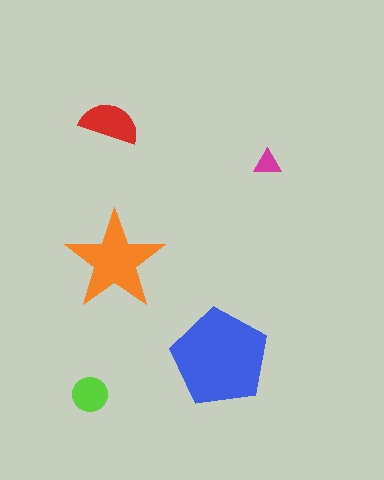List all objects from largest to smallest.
The blue pentagon, the orange star, the red semicircle, the lime circle, the magenta triangle.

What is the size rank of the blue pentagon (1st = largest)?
1st.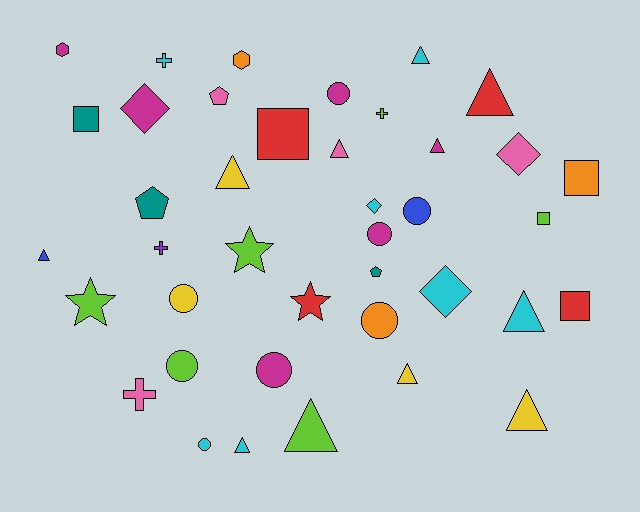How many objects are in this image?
There are 40 objects.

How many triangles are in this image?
There are 11 triangles.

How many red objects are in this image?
There are 4 red objects.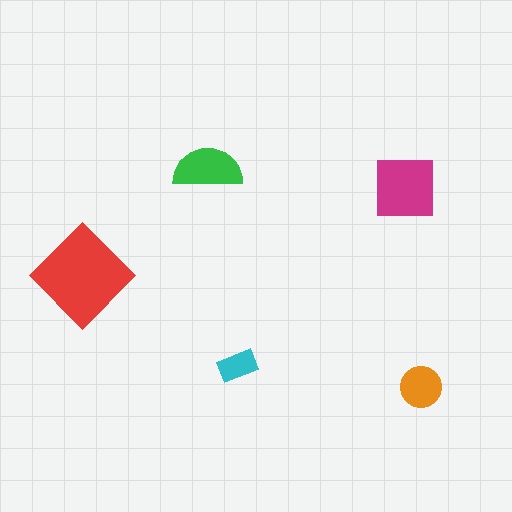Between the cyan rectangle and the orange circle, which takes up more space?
The orange circle.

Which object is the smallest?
The cyan rectangle.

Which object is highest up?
The green semicircle is topmost.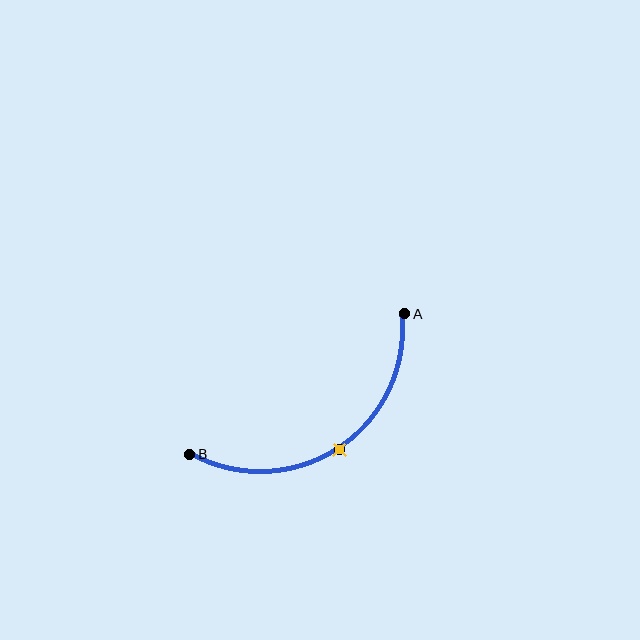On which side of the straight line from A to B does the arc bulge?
The arc bulges below the straight line connecting A and B.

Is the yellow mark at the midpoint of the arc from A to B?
Yes. The yellow mark lies on the arc at equal arc-length from both A and B — it is the arc midpoint.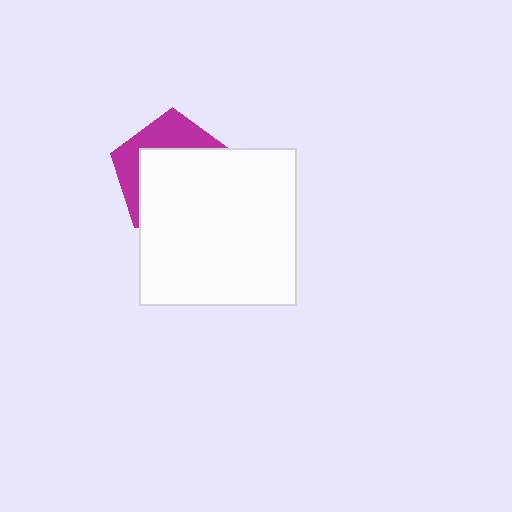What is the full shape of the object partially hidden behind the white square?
The partially hidden object is a magenta pentagon.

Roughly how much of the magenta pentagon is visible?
A small part of it is visible (roughly 35%).